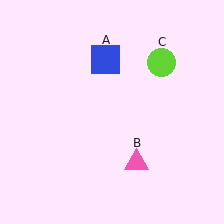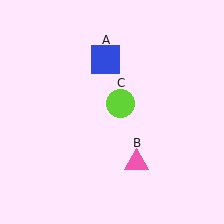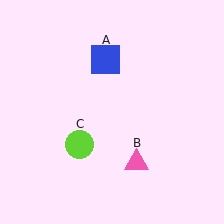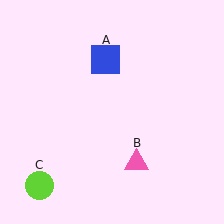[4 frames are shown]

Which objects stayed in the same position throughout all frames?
Blue square (object A) and pink triangle (object B) remained stationary.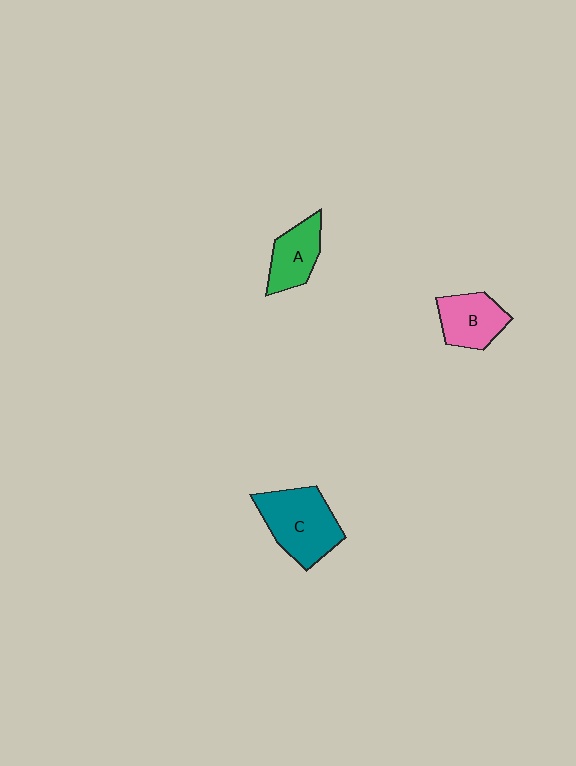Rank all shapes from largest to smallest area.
From largest to smallest: C (teal), B (pink), A (green).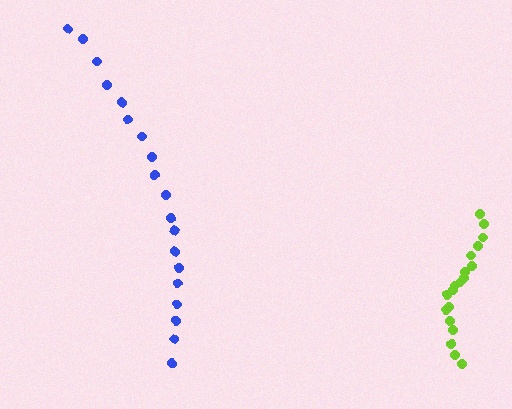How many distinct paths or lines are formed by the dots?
There are 2 distinct paths.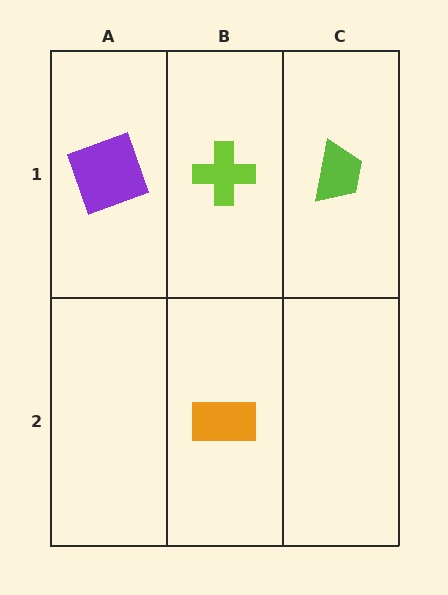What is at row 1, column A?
A purple square.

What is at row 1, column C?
A lime trapezoid.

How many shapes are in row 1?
3 shapes.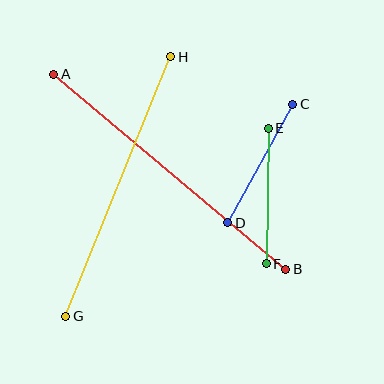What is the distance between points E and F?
The distance is approximately 135 pixels.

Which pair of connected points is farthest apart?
Points A and B are farthest apart.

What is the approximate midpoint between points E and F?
The midpoint is at approximately (267, 196) pixels.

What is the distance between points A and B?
The distance is approximately 303 pixels.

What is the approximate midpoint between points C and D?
The midpoint is at approximately (260, 163) pixels.